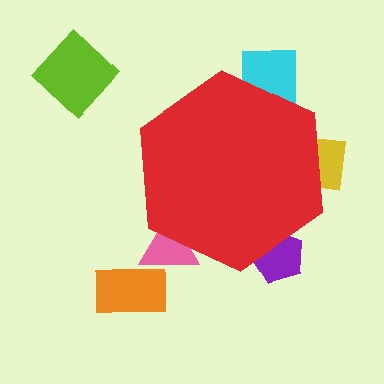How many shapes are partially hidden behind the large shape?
4 shapes are partially hidden.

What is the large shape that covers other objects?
A red hexagon.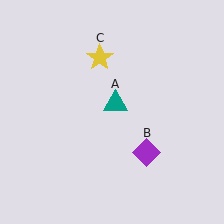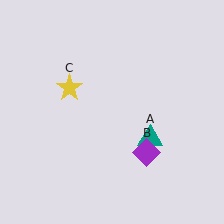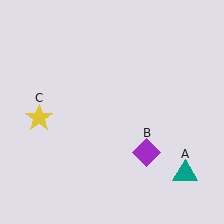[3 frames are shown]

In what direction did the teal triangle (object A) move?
The teal triangle (object A) moved down and to the right.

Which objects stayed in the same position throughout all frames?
Purple diamond (object B) remained stationary.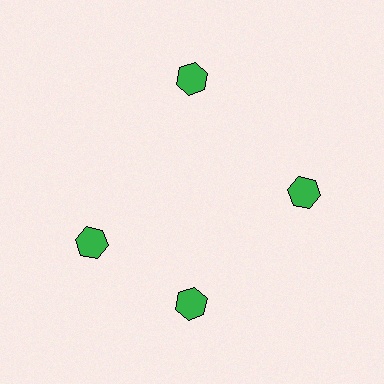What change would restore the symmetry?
The symmetry would be restored by rotating it back into even spacing with its neighbors so that all 4 hexagons sit at equal angles and equal distance from the center.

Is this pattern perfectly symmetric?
No. The 4 green hexagons are arranged in a ring, but one element near the 9 o'clock position is rotated out of alignment along the ring, breaking the 4-fold rotational symmetry.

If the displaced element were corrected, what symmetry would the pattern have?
It would have 4-fold rotational symmetry — the pattern would map onto itself every 90 degrees.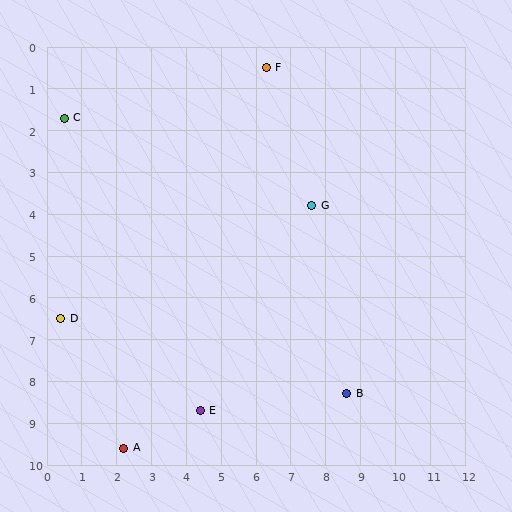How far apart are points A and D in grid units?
Points A and D are about 3.6 grid units apart.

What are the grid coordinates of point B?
Point B is at approximately (8.6, 8.3).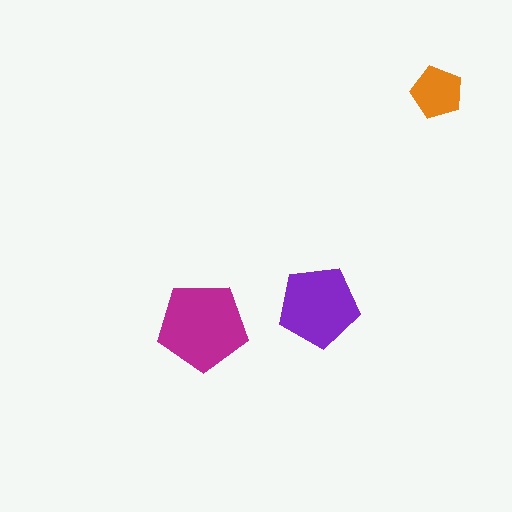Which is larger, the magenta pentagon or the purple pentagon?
The magenta one.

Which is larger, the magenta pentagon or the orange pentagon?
The magenta one.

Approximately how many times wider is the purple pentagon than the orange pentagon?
About 1.5 times wider.